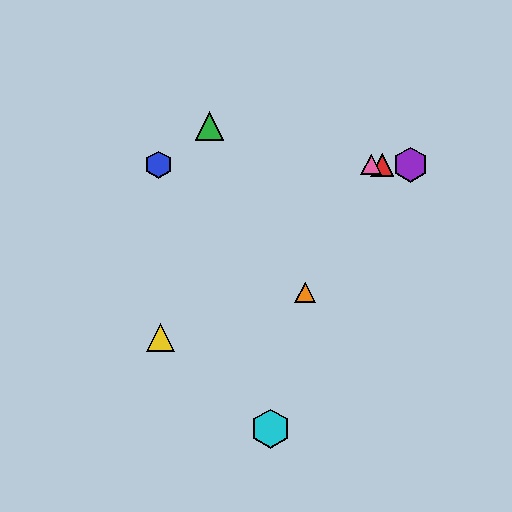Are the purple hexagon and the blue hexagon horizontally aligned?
Yes, both are at y≈165.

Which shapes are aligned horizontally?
The red triangle, the blue hexagon, the purple hexagon, the pink triangle are aligned horizontally.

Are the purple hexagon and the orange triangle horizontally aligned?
No, the purple hexagon is at y≈165 and the orange triangle is at y≈292.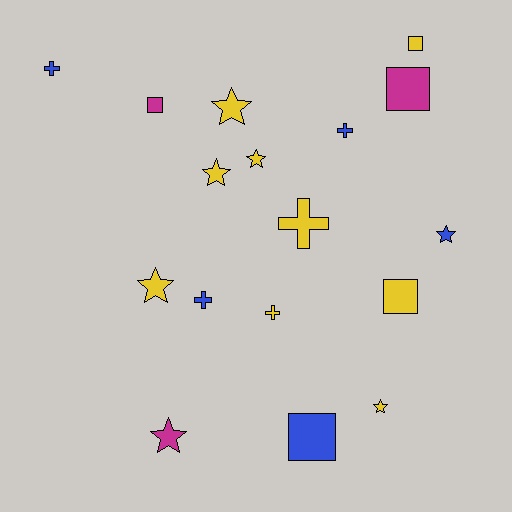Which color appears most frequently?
Yellow, with 9 objects.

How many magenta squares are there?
There are 2 magenta squares.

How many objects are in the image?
There are 17 objects.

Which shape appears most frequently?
Star, with 7 objects.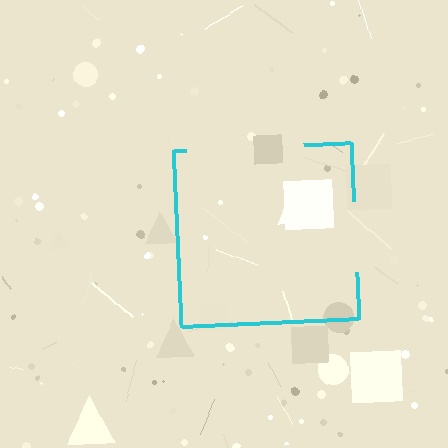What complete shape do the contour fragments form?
The contour fragments form a square.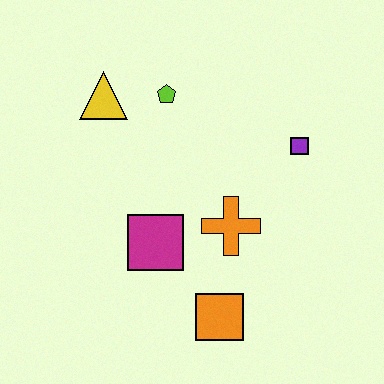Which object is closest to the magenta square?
The orange cross is closest to the magenta square.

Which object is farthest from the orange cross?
The yellow triangle is farthest from the orange cross.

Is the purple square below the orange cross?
No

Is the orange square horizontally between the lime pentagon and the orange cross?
Yes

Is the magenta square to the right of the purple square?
No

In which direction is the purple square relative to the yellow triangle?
The purple square is to the right of the yellow triangle.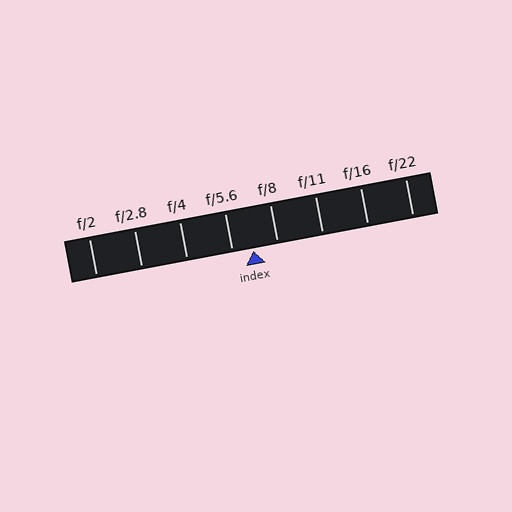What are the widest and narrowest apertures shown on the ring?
The widest aperture shown is f/2 and the narrowest is f/22.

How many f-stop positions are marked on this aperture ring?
There are 8 f-stop positions marked.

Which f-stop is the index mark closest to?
The index mark is closest to f/5.6.